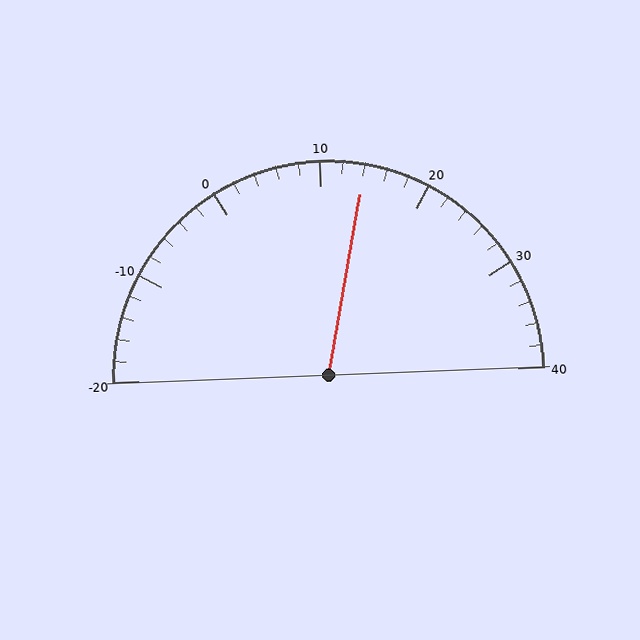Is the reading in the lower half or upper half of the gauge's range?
The reading is in the upper half of the range (-20 to 40).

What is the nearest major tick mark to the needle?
The nearest major tick mark is 10.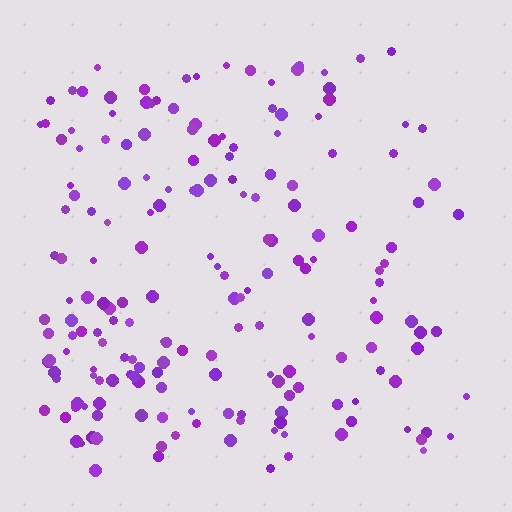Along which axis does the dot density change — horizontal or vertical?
Horizontal.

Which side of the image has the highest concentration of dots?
The left.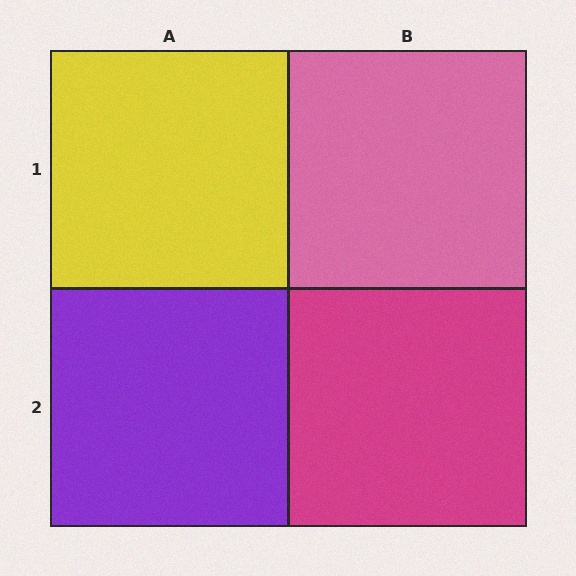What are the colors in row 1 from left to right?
Yellow, pink.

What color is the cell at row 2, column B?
Magenta.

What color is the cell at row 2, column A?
Purple.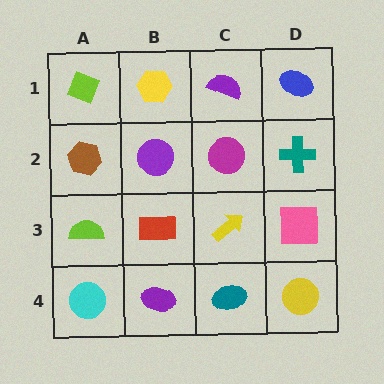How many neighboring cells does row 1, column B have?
3.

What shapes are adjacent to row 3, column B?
A purple circle (row 2, column B), a purple ellipse (row 4, column B), a lime semicircle (row 3, column A), a yellow arrow (row 3, column C).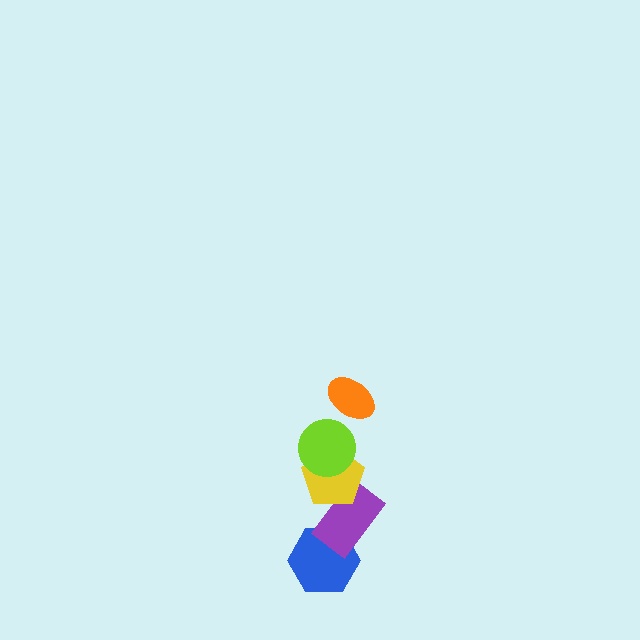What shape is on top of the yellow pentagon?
The lime circle is on top of the yellow pentagon.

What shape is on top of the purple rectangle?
The yellow pentagon is on top of the purple rectangle.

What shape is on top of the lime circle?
The orange ellipse is on top of the lime circle.